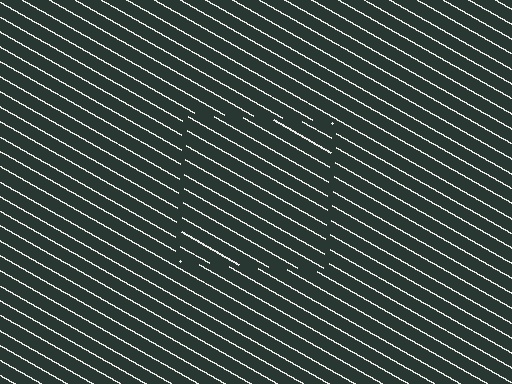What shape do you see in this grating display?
An illusory square. The interior of the shape contains the same grating, shifted by half a period — the contour is defined by the phase discontinuity where line-ends from the inner and outer gratings abut.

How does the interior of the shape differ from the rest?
The interior of the shape contains the same grating, shifted by half a period — the contour is defined by the phase discontinuity where line-ends from the inner and outer gratings abut.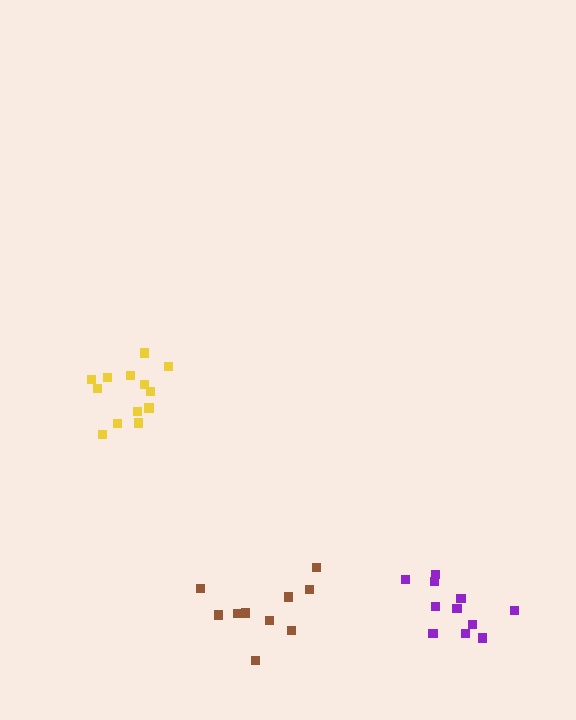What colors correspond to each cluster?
The clusters are colored: purple, yellow, brown.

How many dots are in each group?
Group 1: 11 dots, Group 2: 13 dots, Group 3: 10 dots (34 total).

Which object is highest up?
The yellow cluster is topmost.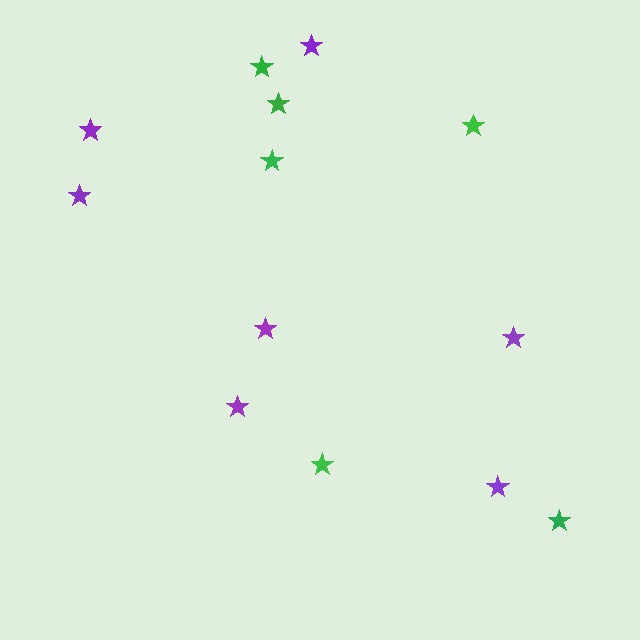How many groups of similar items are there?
There are 2 groups: one group of green stars (6) and one group of purple stars (7).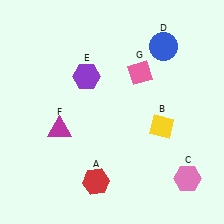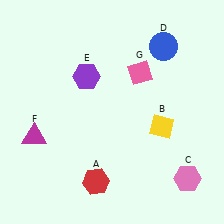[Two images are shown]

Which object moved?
The magenta triangle (F) moved left.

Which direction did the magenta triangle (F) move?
The magenta triangle (F) moved left.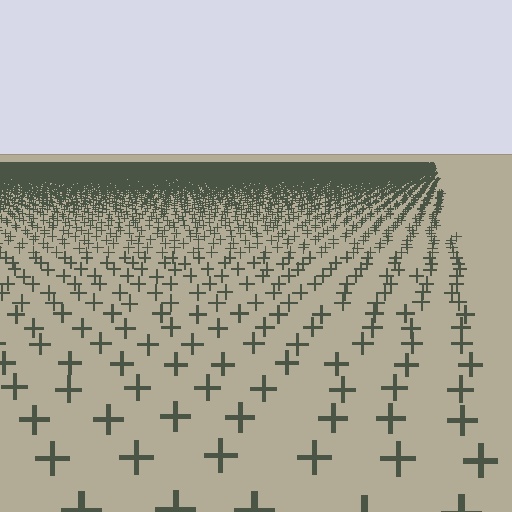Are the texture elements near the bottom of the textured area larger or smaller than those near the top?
Larger. Near the bottom, elements are closer to the viewer and appear at a bigger on-screen size.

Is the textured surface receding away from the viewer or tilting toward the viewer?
The surface is receding away from the viewer. Texture elements get smaller and denser toward the top.